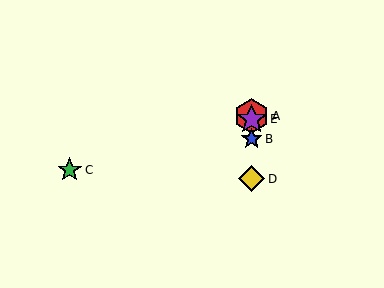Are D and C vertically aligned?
No, D is at x≈252 and C is at x≈70.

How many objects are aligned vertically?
4 objects (A, B, D, E) are aligned vertically.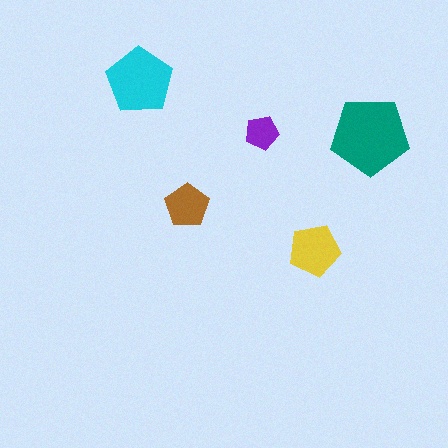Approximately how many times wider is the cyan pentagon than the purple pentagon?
About 2 times wider.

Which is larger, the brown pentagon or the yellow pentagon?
The yellow one.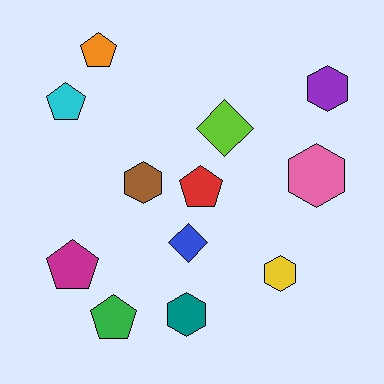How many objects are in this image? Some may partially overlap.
There are 12 objects.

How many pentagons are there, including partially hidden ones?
There are 5 pentagons.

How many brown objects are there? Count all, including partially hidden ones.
There is 1 brown object.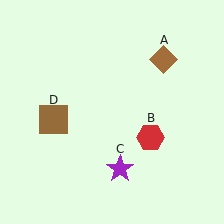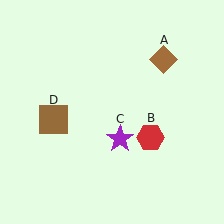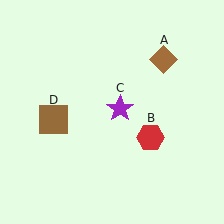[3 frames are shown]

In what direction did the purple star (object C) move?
The purple star (object C) moved up.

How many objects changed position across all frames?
1 object changed position: purple star (object C).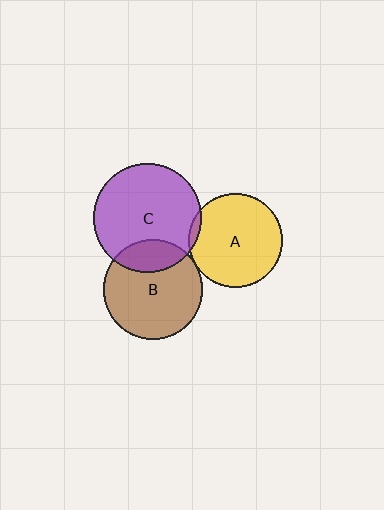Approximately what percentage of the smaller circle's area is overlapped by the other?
Approximately 5%.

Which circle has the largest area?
Circle C (purple).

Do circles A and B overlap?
Yes.